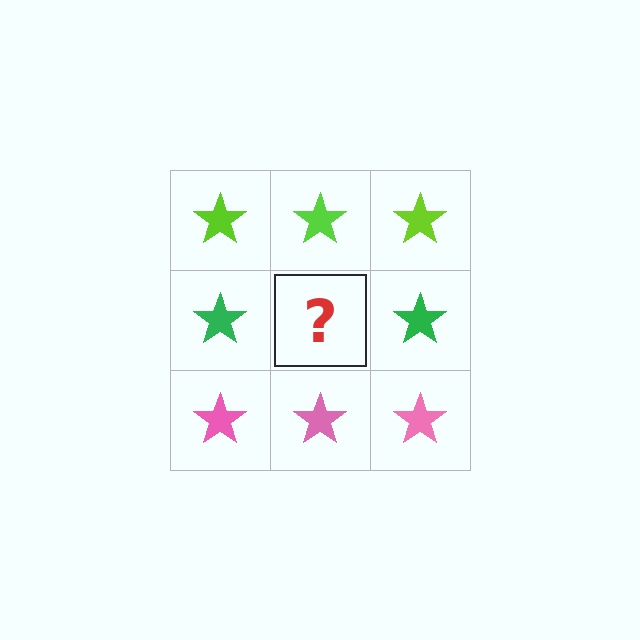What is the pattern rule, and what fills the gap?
The rule is that each row has a consistent color. The gap should be filled with a green star.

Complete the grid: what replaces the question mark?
The question mark should be replaced with a green star.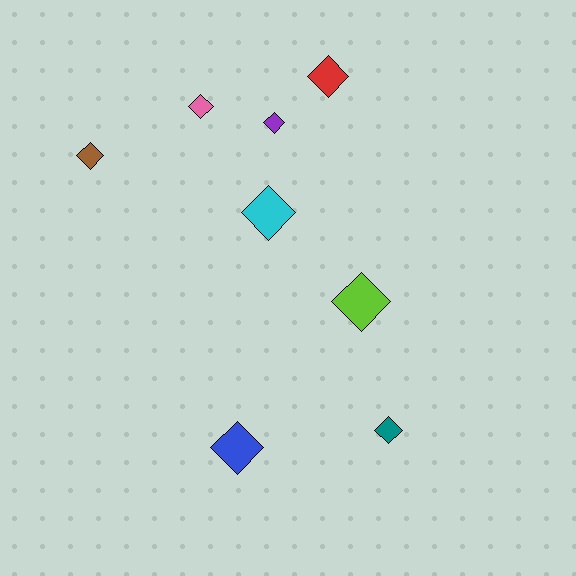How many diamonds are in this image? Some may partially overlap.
There are 8 diamonds.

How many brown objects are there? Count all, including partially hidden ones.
There is 1 brown object.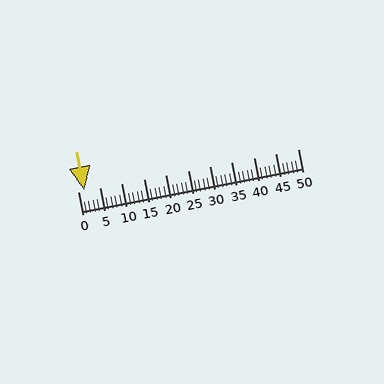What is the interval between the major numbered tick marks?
The major tick marks are spaced 5 units apart.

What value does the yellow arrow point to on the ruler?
The yellow arrow points to approximately 1.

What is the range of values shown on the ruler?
The ruler shows values from 0 to 50.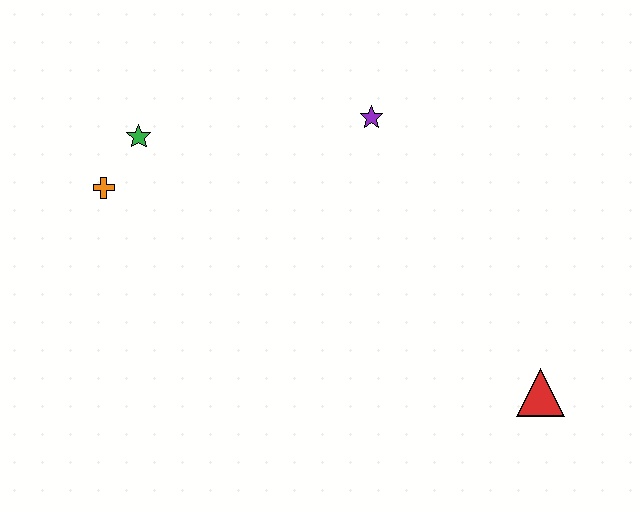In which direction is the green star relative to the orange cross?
The green star is above the orange cross.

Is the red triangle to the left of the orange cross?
No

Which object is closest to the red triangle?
The purple star is closest to the red triangle.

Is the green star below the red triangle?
No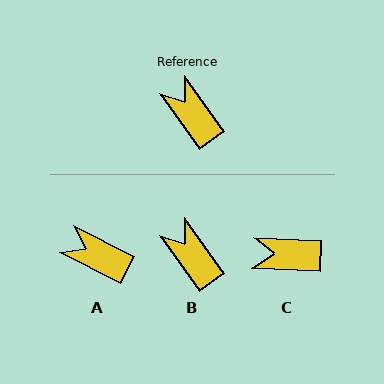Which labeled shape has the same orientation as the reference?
B.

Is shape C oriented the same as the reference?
No, it is off by about 52 degrees.